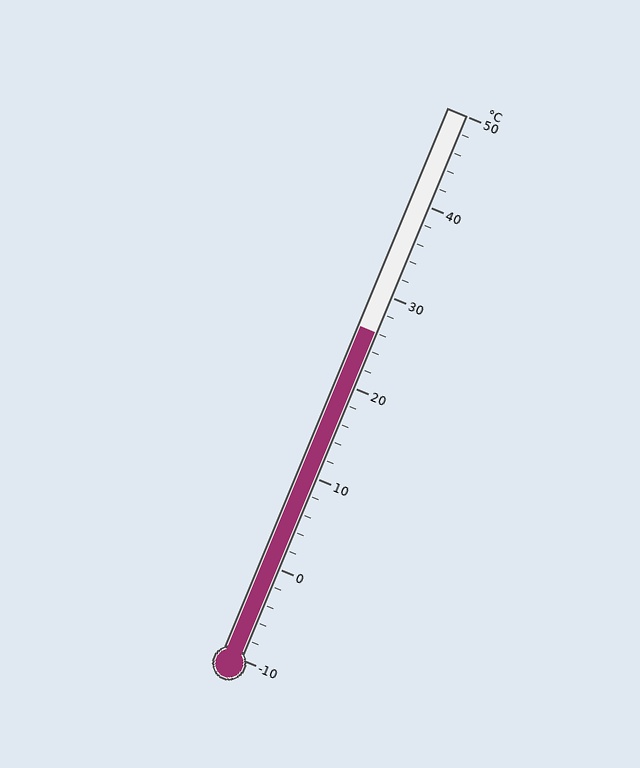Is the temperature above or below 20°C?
The temperature is above 20°C.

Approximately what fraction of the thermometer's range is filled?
The thermometer is filled to approximately 60% of its range.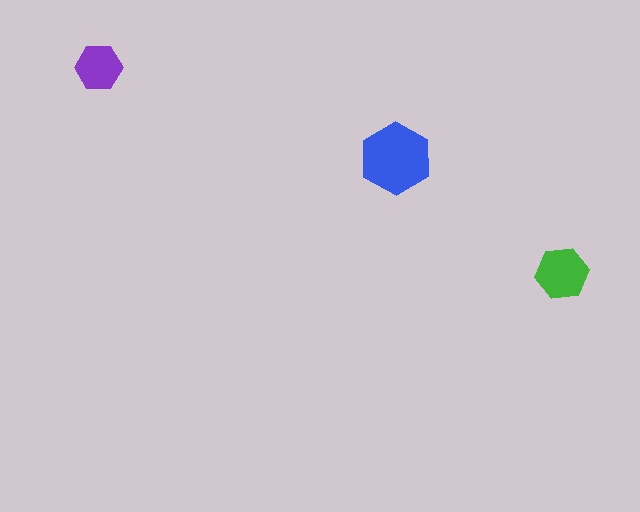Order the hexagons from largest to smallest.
the blue one, the green one, the purple one.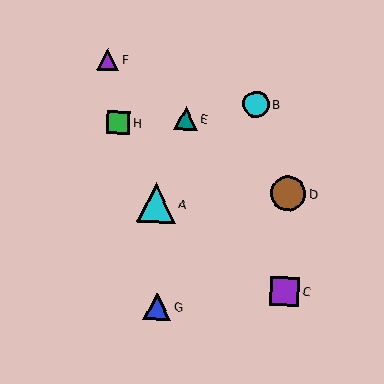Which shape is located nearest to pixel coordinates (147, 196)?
The cyan triangle (labeled A) at (156, 203) is nearest to that location.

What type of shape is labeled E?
Shape E is a teal triangle.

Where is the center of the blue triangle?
The center of the blue triangle is at (157, 307).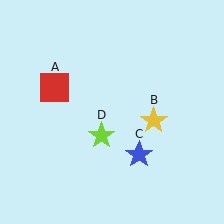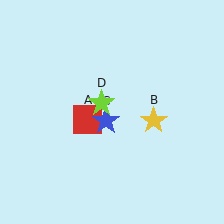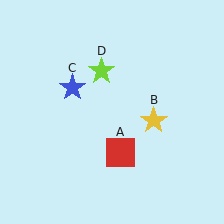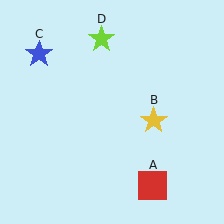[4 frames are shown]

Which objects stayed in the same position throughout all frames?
Yellow star (object B) remained stationary.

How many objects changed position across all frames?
3 objects changed position: red square (object A), blue star (object C), lime star (object D).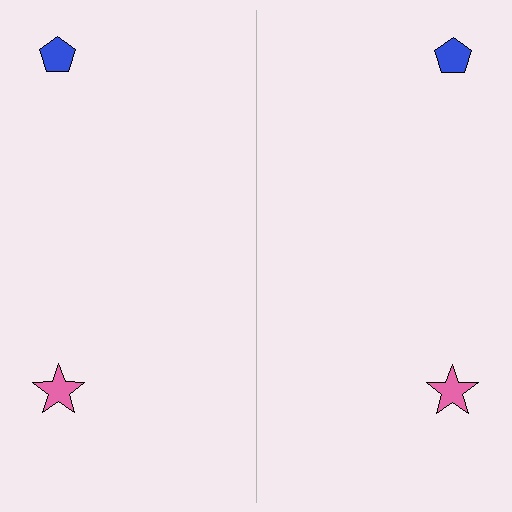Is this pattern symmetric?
Yes, this pattern has bilateral (reflection) symmetry.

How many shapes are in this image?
There are 4 shapes in this image.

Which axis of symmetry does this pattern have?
The pattern has a vertical axis of symmetry running through the center of the image.